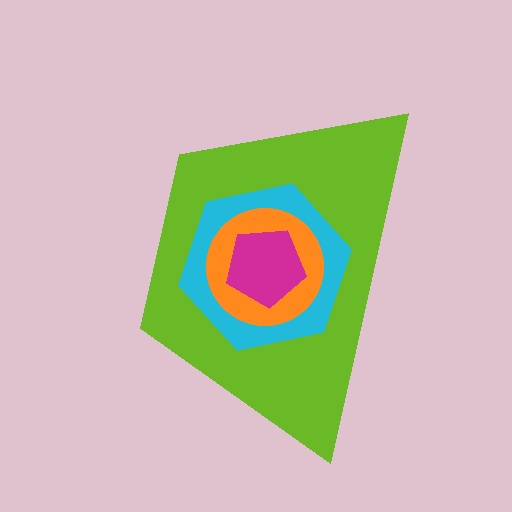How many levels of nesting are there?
4.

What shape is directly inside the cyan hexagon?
The orange circle.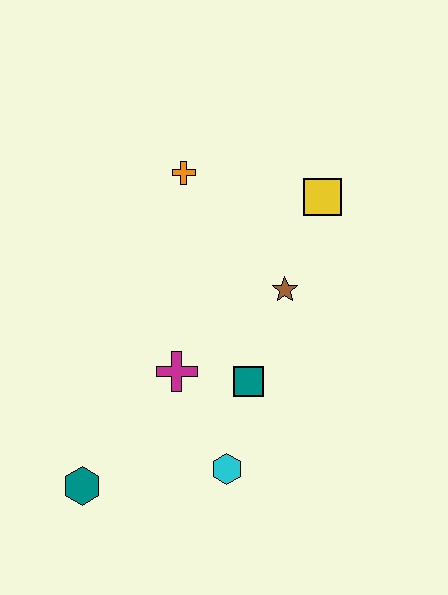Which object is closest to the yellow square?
The brown star is closest to the yellow square.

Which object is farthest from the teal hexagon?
The yellow square is farthest from the teal hexagon.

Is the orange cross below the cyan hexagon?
No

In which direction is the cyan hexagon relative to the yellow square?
The cyan hexagon is below the yellow square.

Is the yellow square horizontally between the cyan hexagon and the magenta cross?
No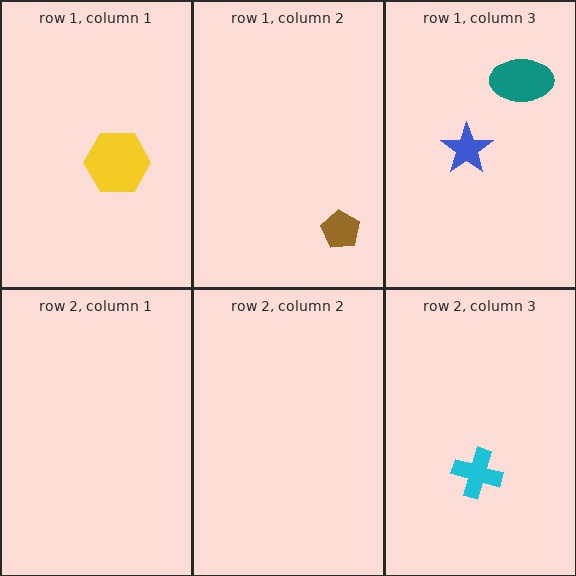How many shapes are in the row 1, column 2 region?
1.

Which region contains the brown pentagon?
The row 1, column 2 region.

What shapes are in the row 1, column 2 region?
The brown pentagon.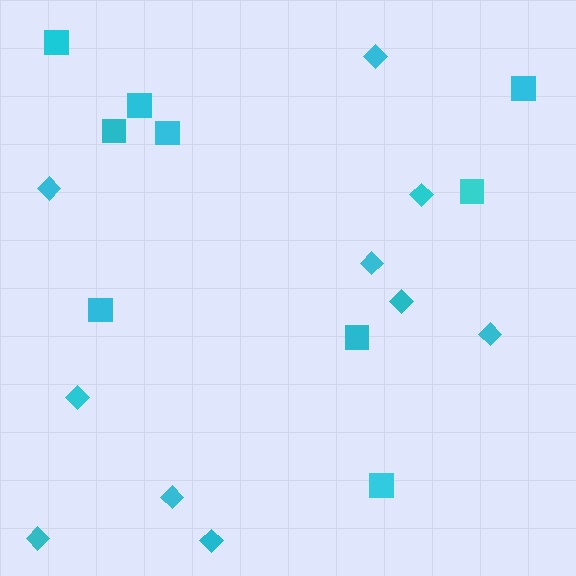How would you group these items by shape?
There are 2 groups: one group of diamonds (10) and one group of squares (9).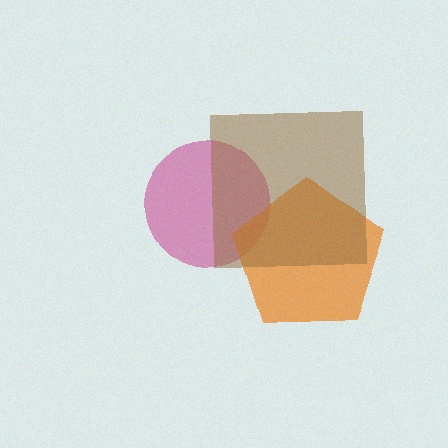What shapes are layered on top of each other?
The layered shapes are: a magenta circle, an orange pentagon, a brown square.